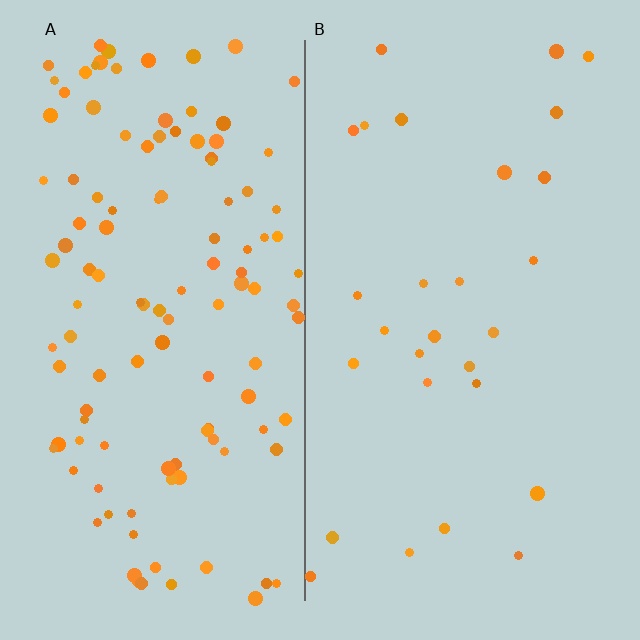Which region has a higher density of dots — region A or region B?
A (the left).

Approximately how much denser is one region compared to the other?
Approximately 4.2× — region A over region B.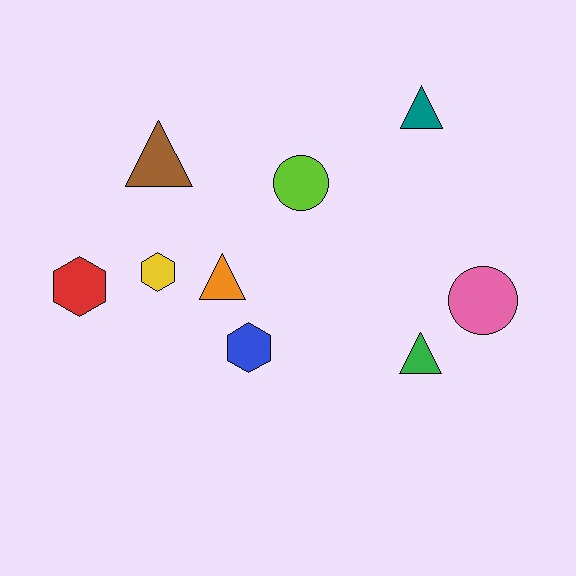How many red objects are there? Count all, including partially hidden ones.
There is 1 red object.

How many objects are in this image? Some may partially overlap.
There are 9 objects.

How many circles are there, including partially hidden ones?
There are 2 circles.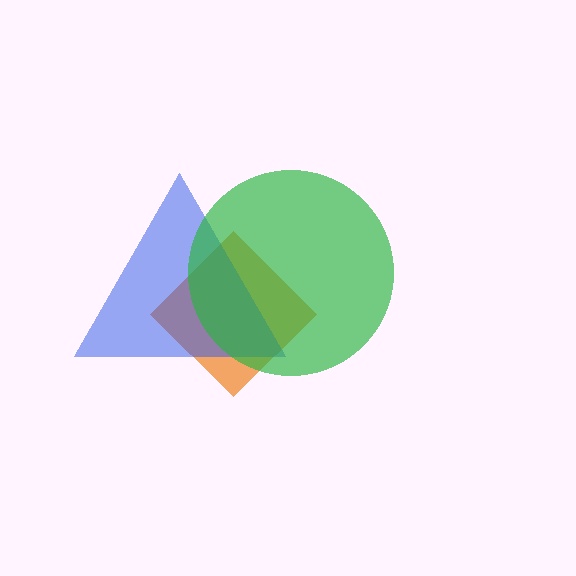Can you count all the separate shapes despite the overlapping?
Yes, there are 3 separate shapes.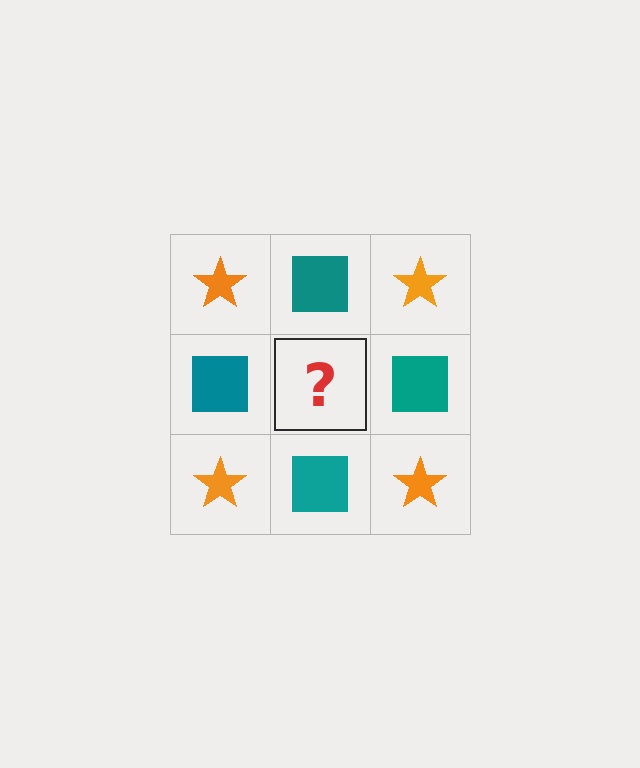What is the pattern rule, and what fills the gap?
The rule is that it alternates orange star and teal square in a checkerboard pattern. The gap should be filled with an orange star.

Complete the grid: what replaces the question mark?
The question mark should be replaced with an orange star.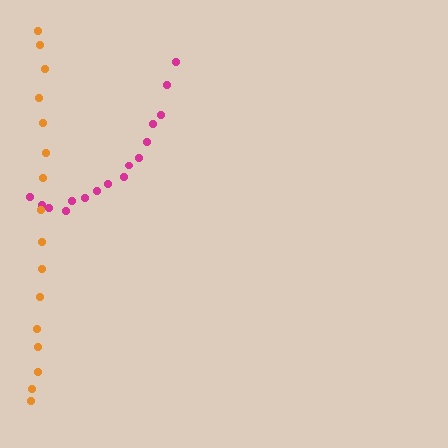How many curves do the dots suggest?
There are 2 distinct paths.